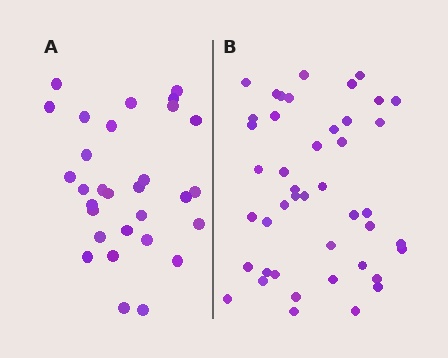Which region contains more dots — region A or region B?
Region B (the right region) has more dots.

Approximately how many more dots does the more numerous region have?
Region B has approximately 15 more dots than region A.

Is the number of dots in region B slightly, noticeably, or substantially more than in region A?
Region B has substantially more. The ratio is roughly 1.5 to 1.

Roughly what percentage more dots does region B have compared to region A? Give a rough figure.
About 45% more.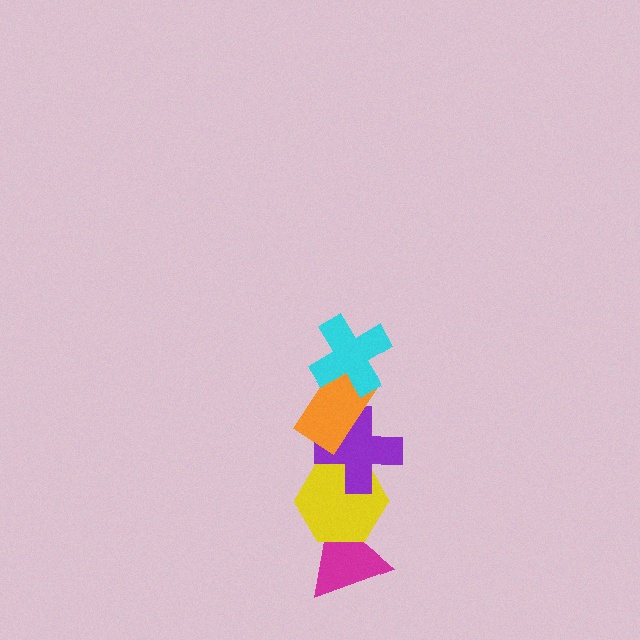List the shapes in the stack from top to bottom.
From top to bottom: the cyan cross, the orange rectangle, the purple cross, the yellow hexagon, the magenta triangle.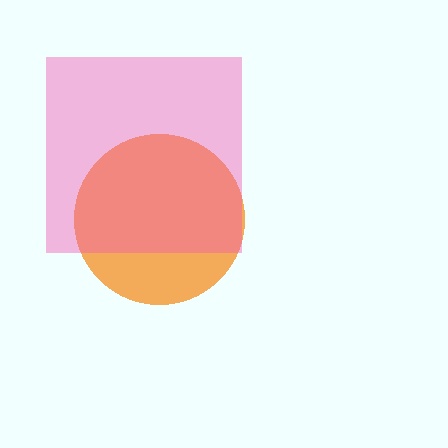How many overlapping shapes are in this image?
There are 2 overlapping shapes in the image.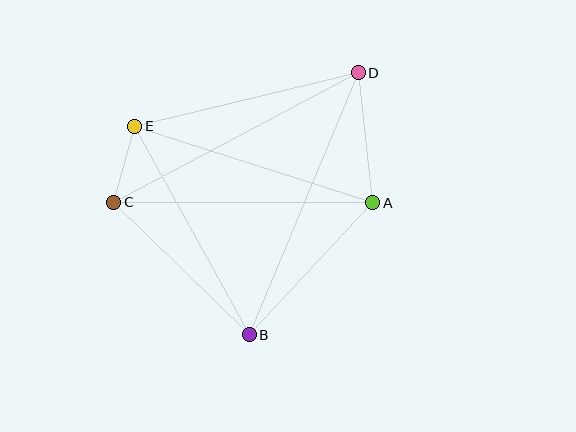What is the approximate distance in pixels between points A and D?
The distance between A and D is approximately 131 pixels.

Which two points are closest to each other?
Points C and E are closest to each other.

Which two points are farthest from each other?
Points B and D are farthest from each other.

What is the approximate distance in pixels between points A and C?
The distance between A and C is approximately 259 pixels.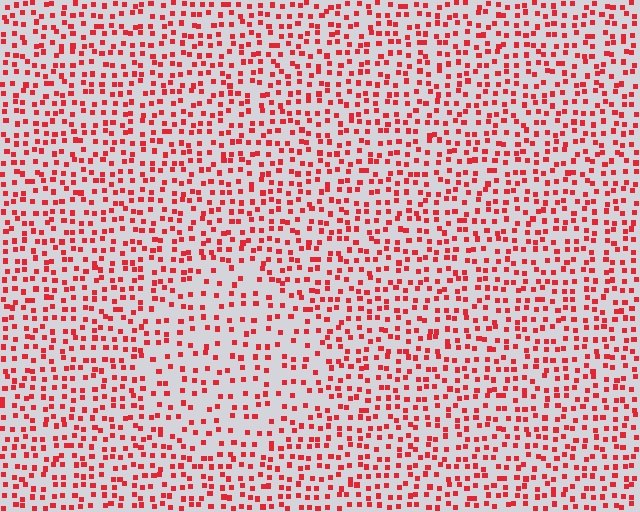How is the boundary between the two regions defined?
The boundary is defined by a change in element density (approximately 1.6x ratio). All elements are the same color, size, and shape.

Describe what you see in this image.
The image contains small red elements arranged at two different densities. A circle-shaped region is visible where the elements are less densely packed than the surrounding area.